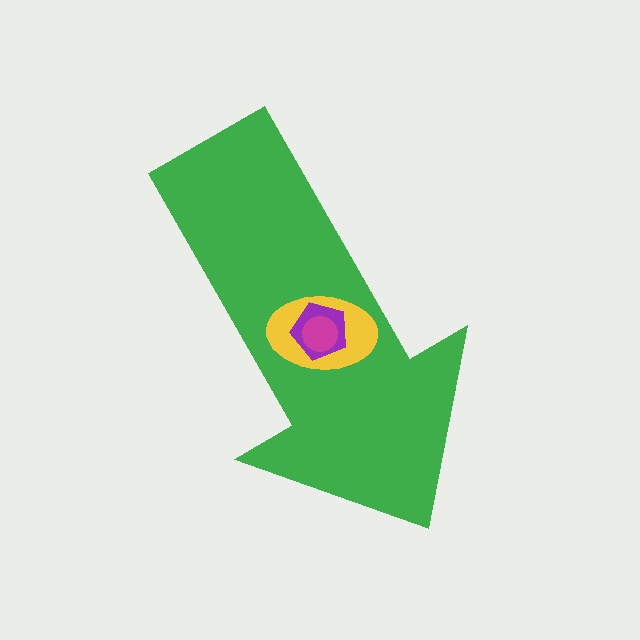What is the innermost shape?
The magenta circle.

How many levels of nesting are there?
4.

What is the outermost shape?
The green arrow.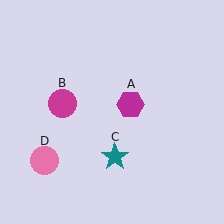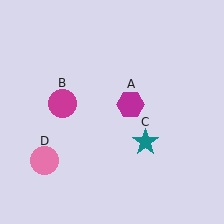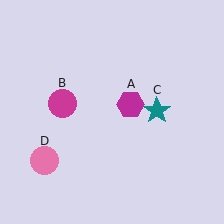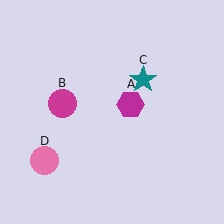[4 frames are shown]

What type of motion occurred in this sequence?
The teal star (object C) rotated counterclockwise around the center of the scene.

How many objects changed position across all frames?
1 object changed position: teal star (object C).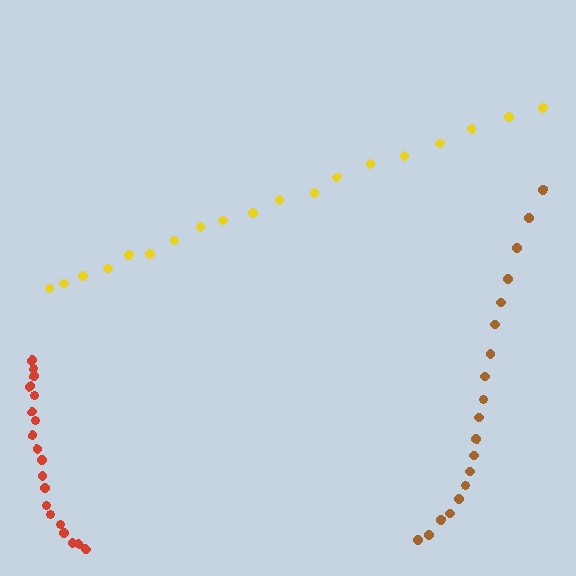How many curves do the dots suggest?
There are 3 distinct paths.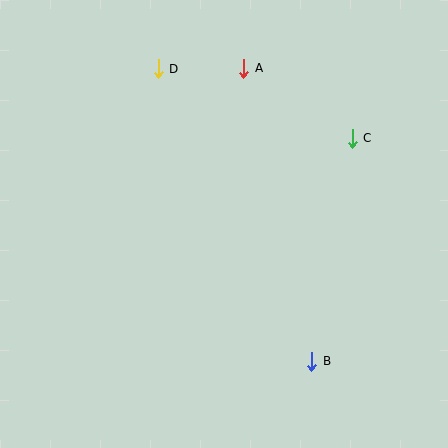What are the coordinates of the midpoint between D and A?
The midpoint between D and A is at (201, 69).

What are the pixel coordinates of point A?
Point A is at (244, 68).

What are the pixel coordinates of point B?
Point B is at (312, 361).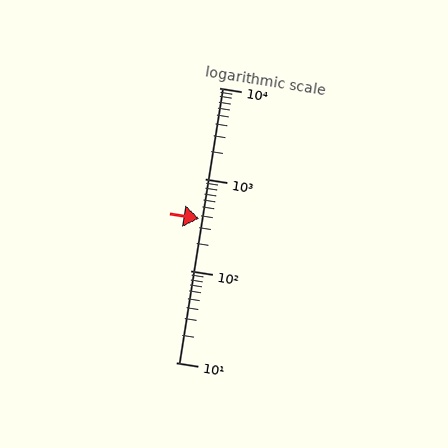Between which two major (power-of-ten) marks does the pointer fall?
The pointer is between 100 and 1000.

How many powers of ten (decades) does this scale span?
The scale spans 3 decades, from 10 to 10000.